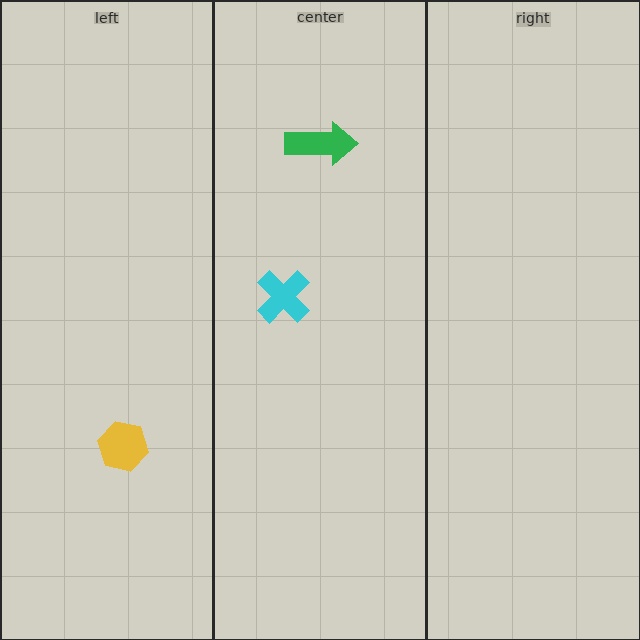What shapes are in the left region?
The yellow hexagon.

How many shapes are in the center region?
2.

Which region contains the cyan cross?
The center region.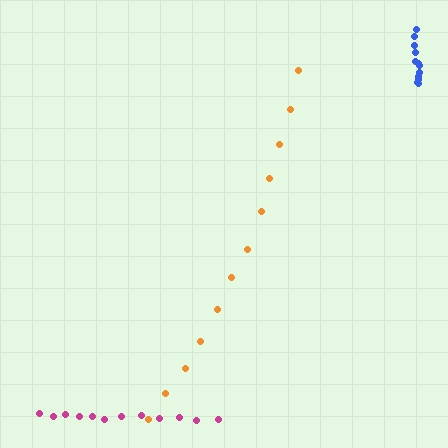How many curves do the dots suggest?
There are 3 distinct paths.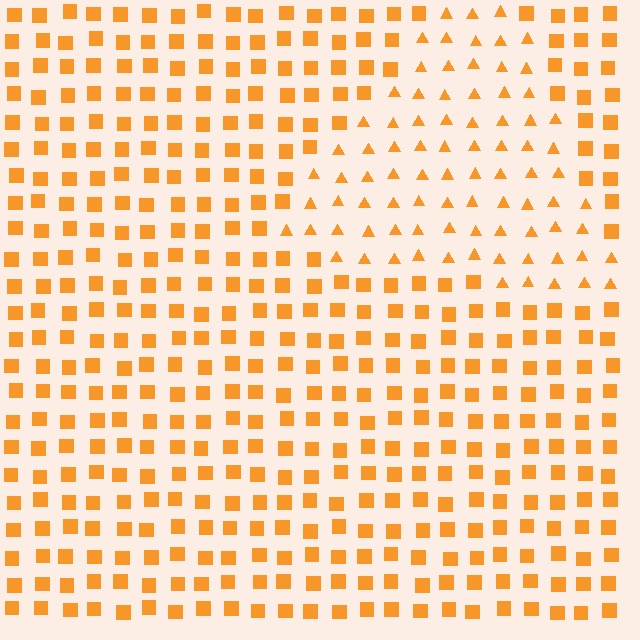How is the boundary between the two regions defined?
The boundary is defined by a change in element shape: triangles inside vs. squares outside. All elements share the same color and spacing.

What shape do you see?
I see a triangle.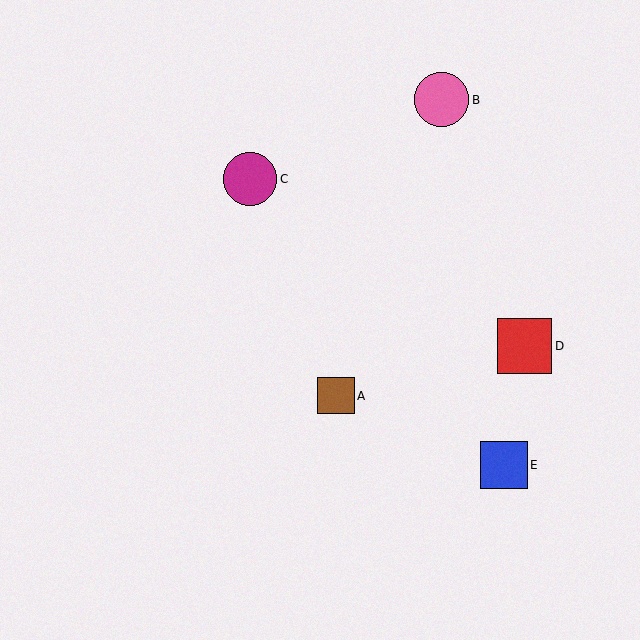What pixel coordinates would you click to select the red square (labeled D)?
Click at (524, 346) to select the red square D.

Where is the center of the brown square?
The center of the brown square is at (336, 396).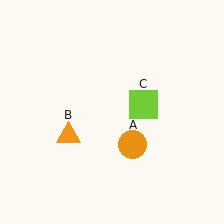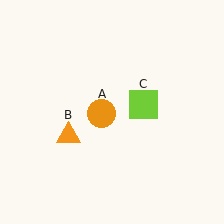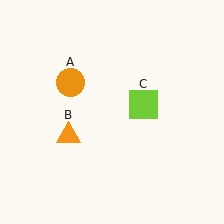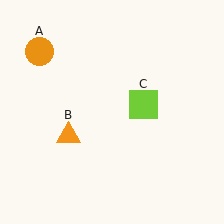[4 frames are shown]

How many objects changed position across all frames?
1 object changed position: orange circle (object A).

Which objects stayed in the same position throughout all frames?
Orange triangle (object B) and lime square (object C) remained stationary.